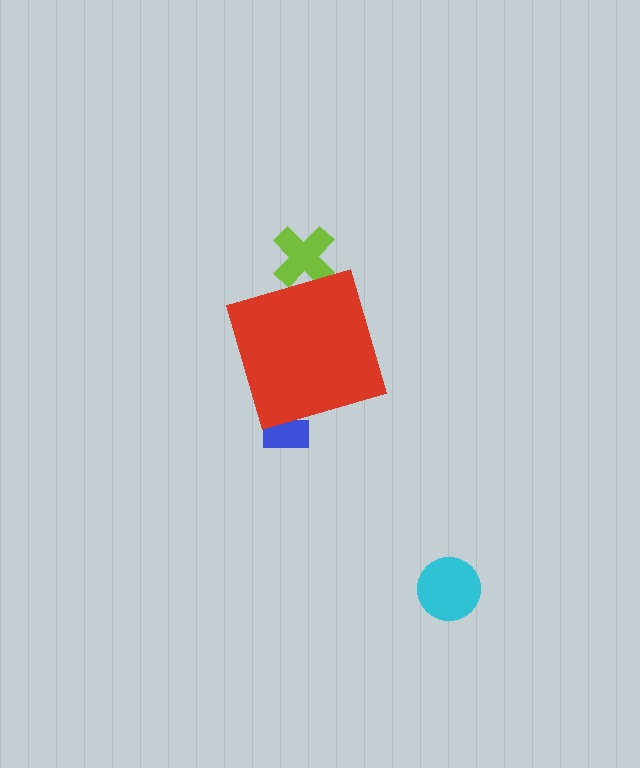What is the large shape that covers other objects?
A red diamond.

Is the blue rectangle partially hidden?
Yes, the blue rectangle is partially hidden behind the red diamond.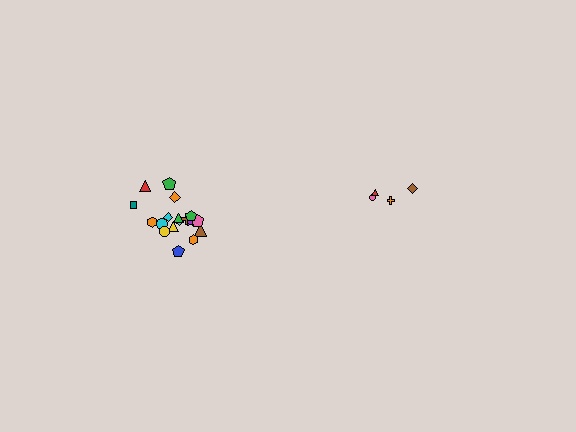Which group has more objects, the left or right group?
The left group.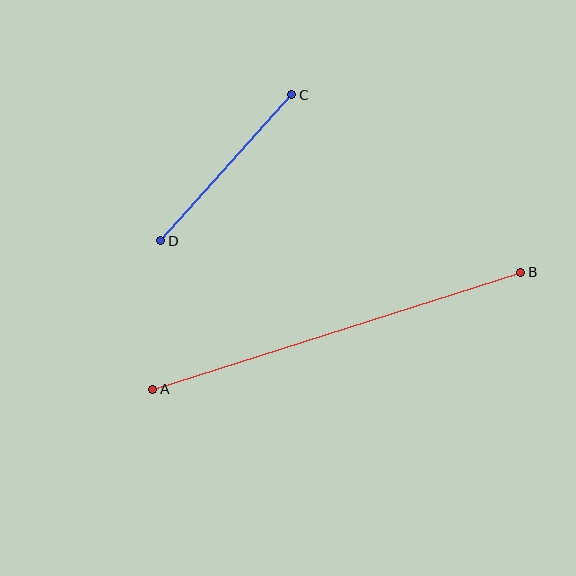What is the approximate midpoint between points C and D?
The midpoint is at approximately (226, 168) pixels.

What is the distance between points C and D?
The distance is approximately 196 pixels.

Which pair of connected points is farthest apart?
Points A and B are farthest apart.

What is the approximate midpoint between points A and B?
The midpoint is at approximately (337, 331) pixels.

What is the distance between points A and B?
The distance is approximately 386 pixels.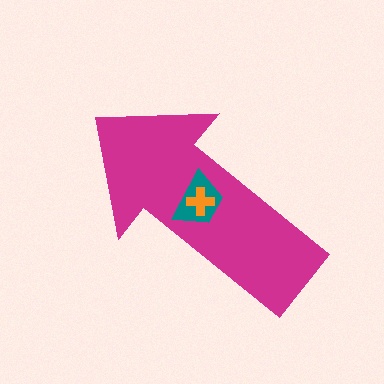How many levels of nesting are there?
3.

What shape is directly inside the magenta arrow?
The teal trapezoid.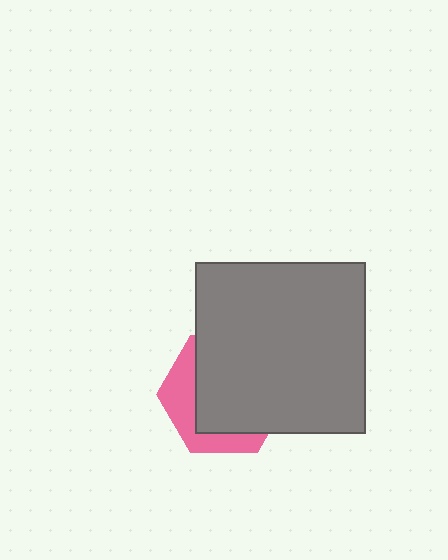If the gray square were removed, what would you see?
You would see the complete pink hexagon.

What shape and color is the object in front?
The object in front is a gray square.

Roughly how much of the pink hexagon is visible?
A small part of it is visible (roughly 33%).